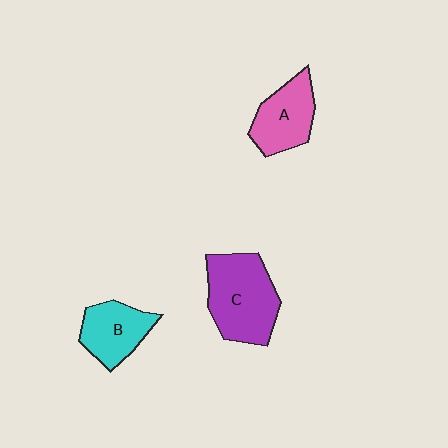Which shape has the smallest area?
Shape B (cyan).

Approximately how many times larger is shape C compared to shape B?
Approximately 1.5 times.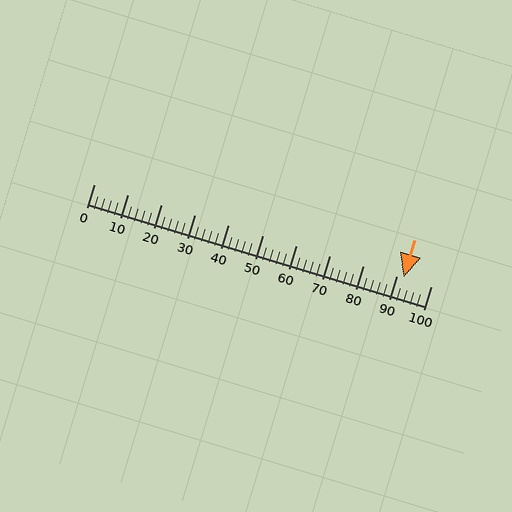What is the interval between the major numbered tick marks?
The major tick marks are spaced 10 units apart.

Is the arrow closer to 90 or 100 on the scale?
The arrow is closer to 90.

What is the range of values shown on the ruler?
The ruler shows values from 0 to 100.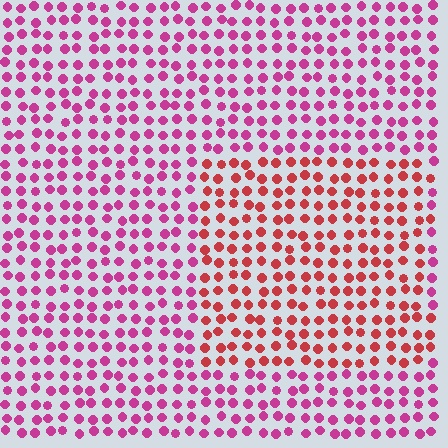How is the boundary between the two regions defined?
The boundary is defined purely by a slight shift in hue (about 36 degrees). Spacing, size, and orientation are identical on both sides.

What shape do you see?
I see a rectangle.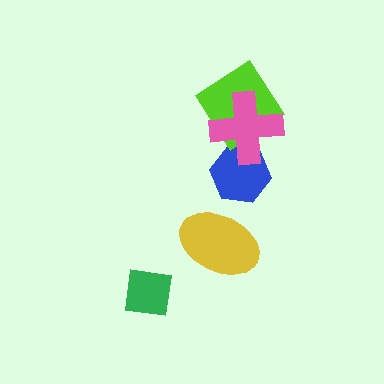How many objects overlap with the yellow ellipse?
0 objects overlap with the yellow ellipse.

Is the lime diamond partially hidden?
Yes, it is partially covered by another shape.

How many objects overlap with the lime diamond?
2 objects overlap with the lime diamond.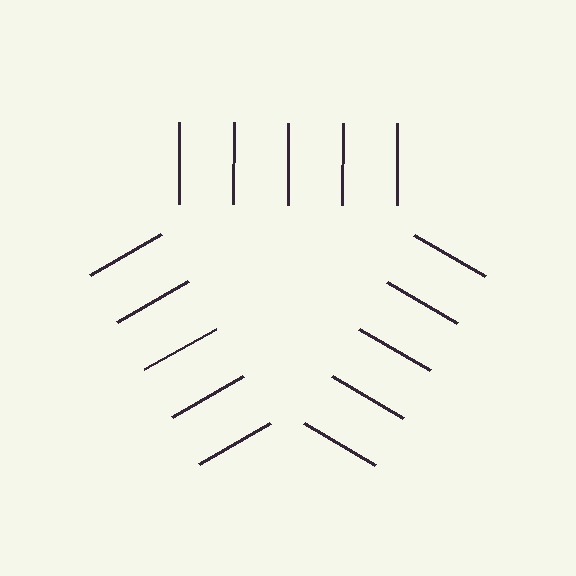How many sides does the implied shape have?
3 sides — the line-ends trace a triangle.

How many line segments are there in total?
15 — 5 along each of the 3 edges.